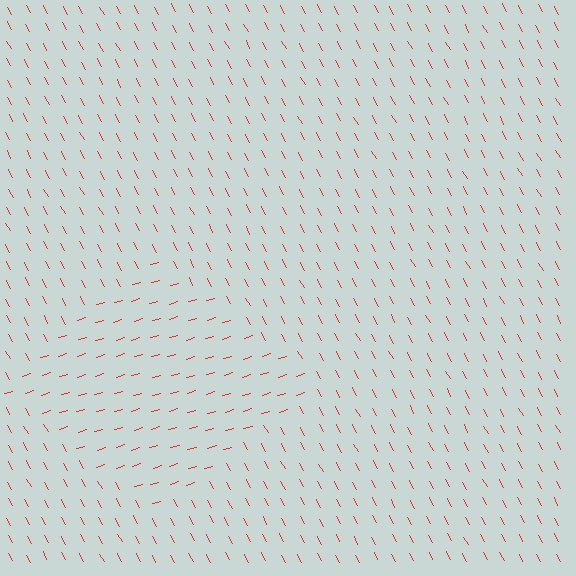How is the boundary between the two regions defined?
The boundary is defined purely by a change in line orientation (approximately 79 degrees difference). All lines are the same color and thickness.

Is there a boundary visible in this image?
Yes, there is a texture boundary formed by a change in line orientation.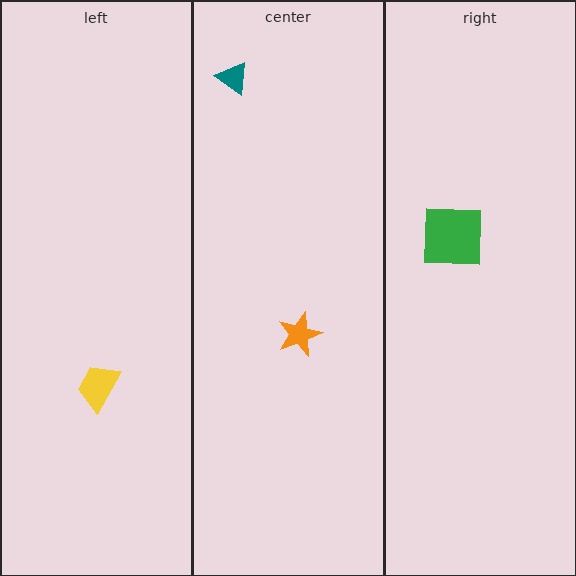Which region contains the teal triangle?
The center region.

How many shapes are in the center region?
2.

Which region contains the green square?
The right region.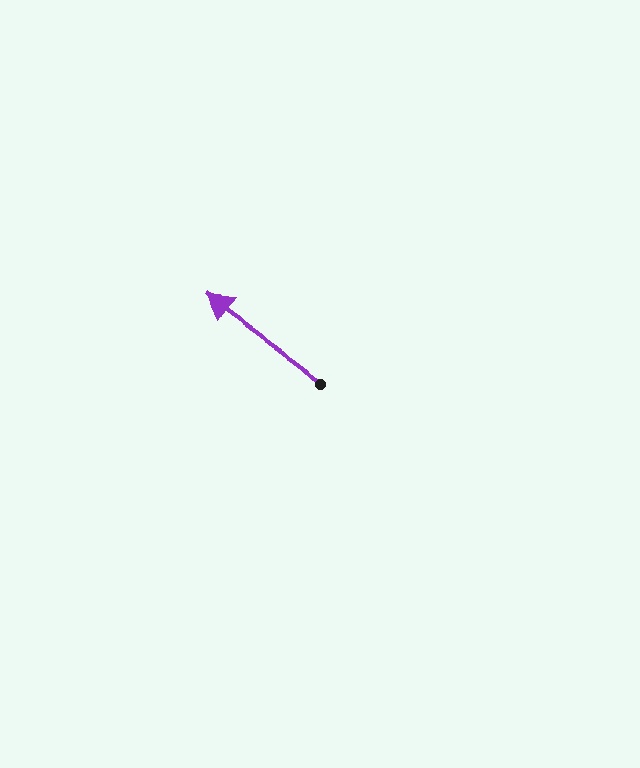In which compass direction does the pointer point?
Northwest.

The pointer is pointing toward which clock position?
Roughly 10 o'clock.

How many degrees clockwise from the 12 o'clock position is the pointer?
Approximately 306 degrees.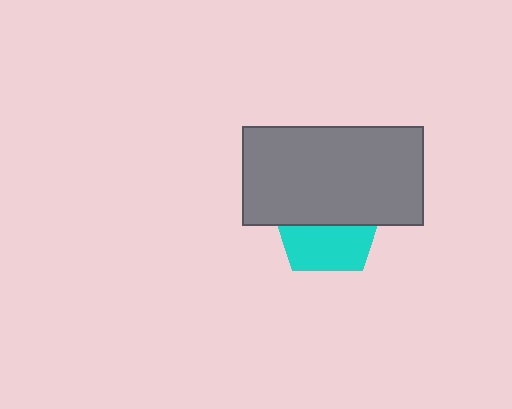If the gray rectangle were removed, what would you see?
You would see the complete cyan pentagon.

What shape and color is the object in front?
The object in front is a gray rectangle.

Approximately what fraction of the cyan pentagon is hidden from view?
Roughly 55% of the cyan pentagon is hidden behind the gray rectangle.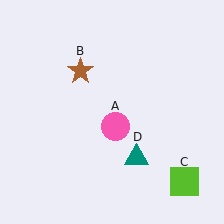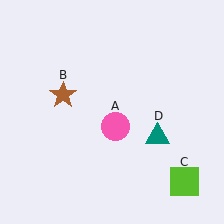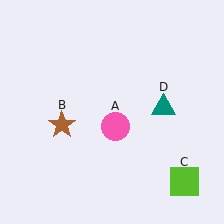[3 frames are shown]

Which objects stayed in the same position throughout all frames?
Pink circle (object A) and lime square (object C) remained stationary.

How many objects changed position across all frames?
2 objects changed position: brown star (object B), teal triangle (object D).